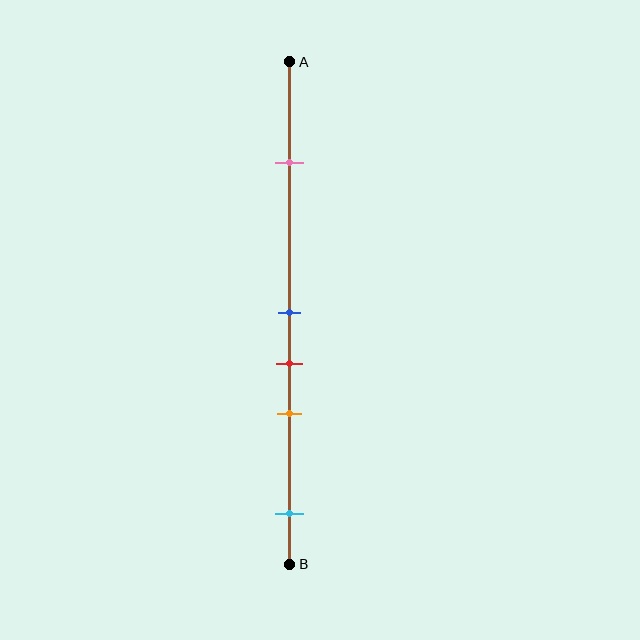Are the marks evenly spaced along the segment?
No, the marks are not evenly spaced.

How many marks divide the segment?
There are 5 marks dividing the segment.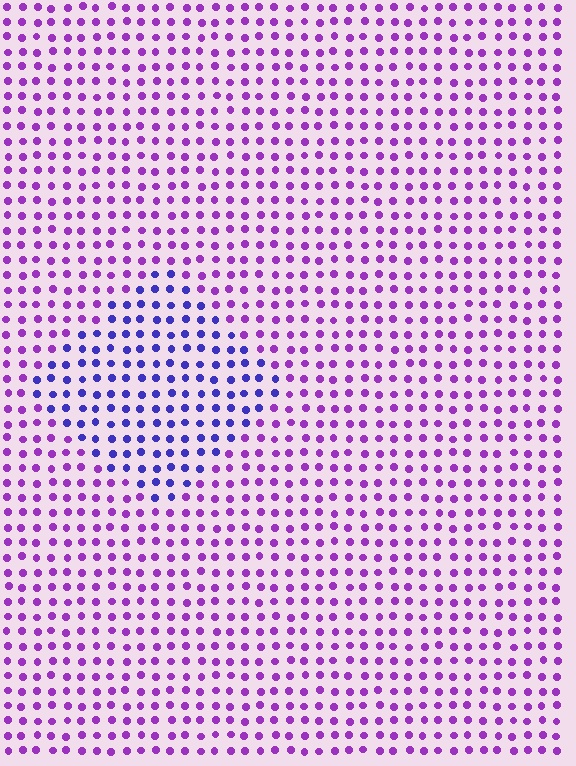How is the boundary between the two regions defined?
The boundary is defined purely by a slight shift in hue (about 41 degrees). Spacing, size, and orientation are identical on both sides.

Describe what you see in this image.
The image is filled with small purple elements in a uniform arrangement. A diamond-shaped region is visible where the elements are tinted to a slightly different hue, forming a subtle color boundary.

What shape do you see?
I see a diamond.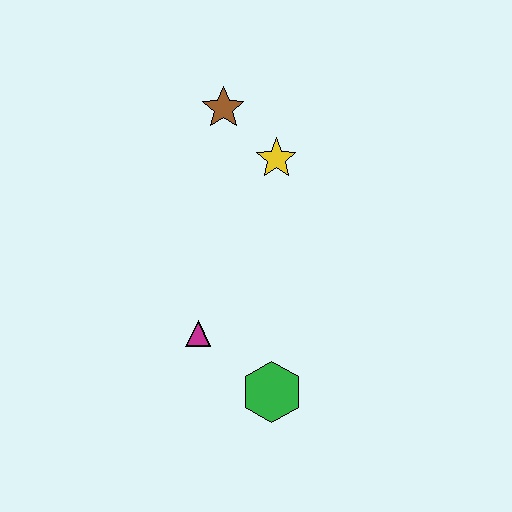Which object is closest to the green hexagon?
The magenta triangle is closest to the green hexagon.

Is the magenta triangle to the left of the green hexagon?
Yes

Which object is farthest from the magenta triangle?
The brown star is farthest from the magenta triangle.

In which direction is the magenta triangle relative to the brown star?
The magenta triangle is below the brown star.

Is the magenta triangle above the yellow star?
No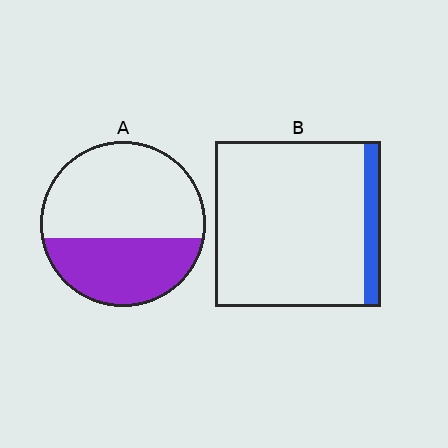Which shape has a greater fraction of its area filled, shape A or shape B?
Shape A.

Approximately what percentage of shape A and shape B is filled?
A is approximately 40% and B is approximately 10%.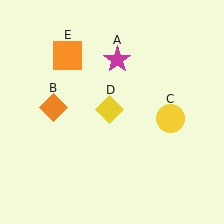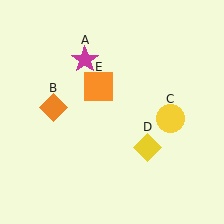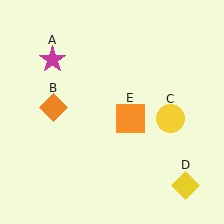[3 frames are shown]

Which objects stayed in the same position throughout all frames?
Orange diamond (object B) and yellow circle (object C) remained stationary.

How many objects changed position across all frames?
3 objects changed position: magenta star (object A), yellow diamond (object D), orange square (object E).